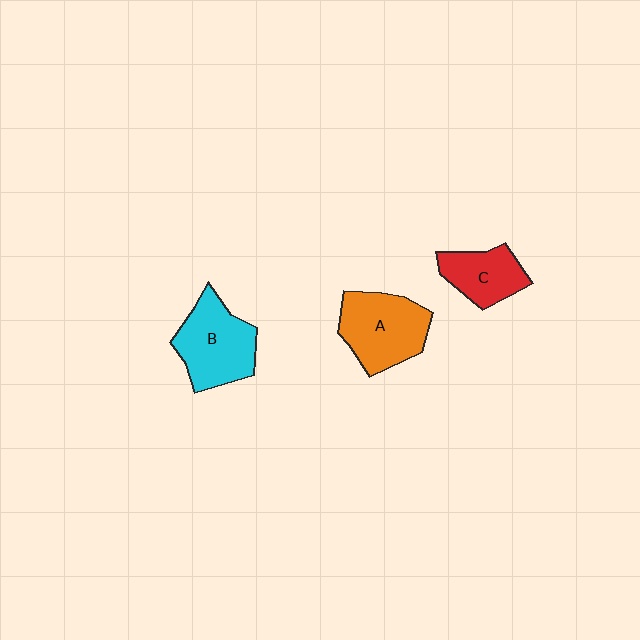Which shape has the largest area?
Shape A (orange).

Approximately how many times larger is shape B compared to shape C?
Approximately 1.5 times.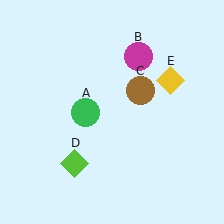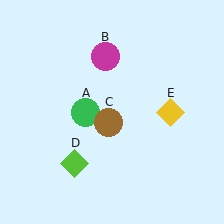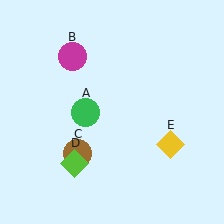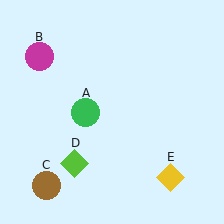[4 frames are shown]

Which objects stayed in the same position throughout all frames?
Green circle (object A) and lime diamond (object D) remained stationary.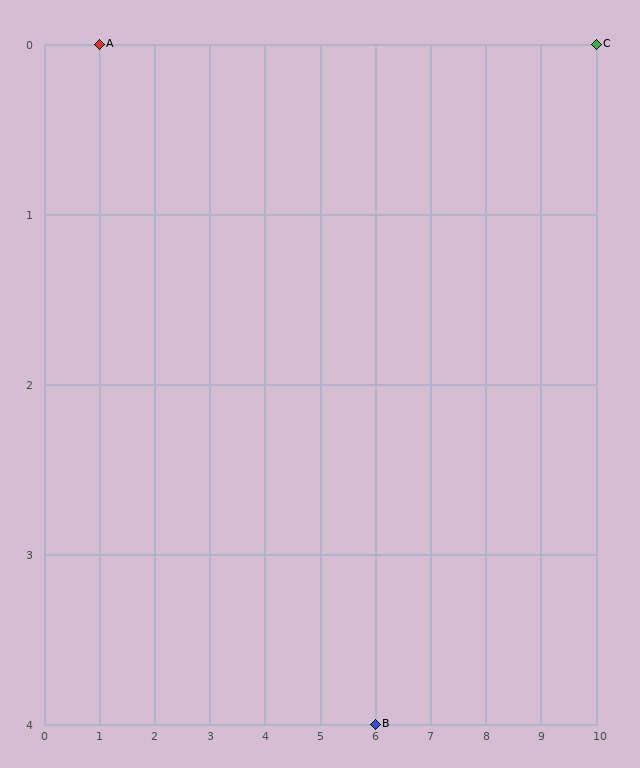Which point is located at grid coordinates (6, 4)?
Point B is at (6, 4).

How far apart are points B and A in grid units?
Points B and A are 5 columns and 4 rows apart (about 6.4 grid units diagonally).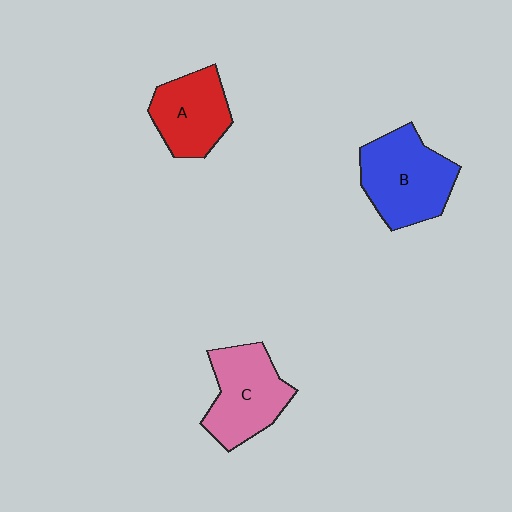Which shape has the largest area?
Shape B (blue).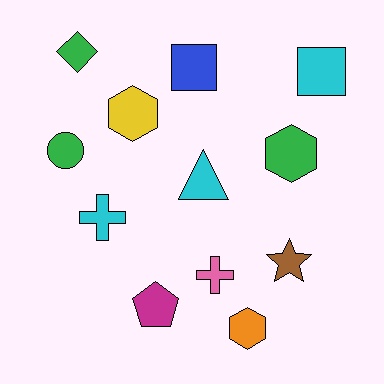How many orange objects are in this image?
There is 1 orange object.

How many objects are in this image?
There are 12 objects.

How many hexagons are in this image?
There are 3 hexagons.